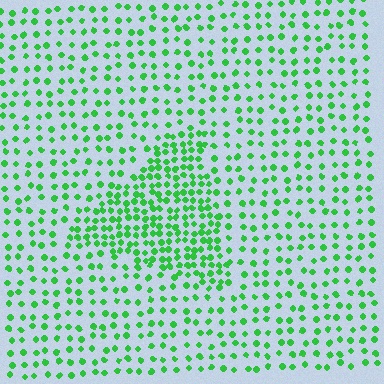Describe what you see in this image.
The image contains small green elements arranged at two different densities. A triangle-shaped region is visible where the elements are more densely packed than the surrounding area.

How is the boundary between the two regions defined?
The boundary is defined by a change in element density (approximately 2.1x ratio). All elements are the same color, size, and shape.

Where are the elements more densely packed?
The elements are more densely packed inside the triangle boundary.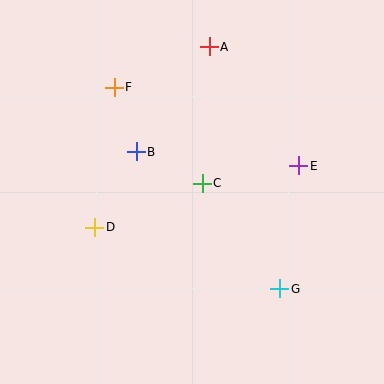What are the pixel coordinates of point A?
Point A is at (209, 47).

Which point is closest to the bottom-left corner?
Point D is closest to the bottom-left corner.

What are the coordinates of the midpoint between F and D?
The midpoint between F and D is at (104, 157).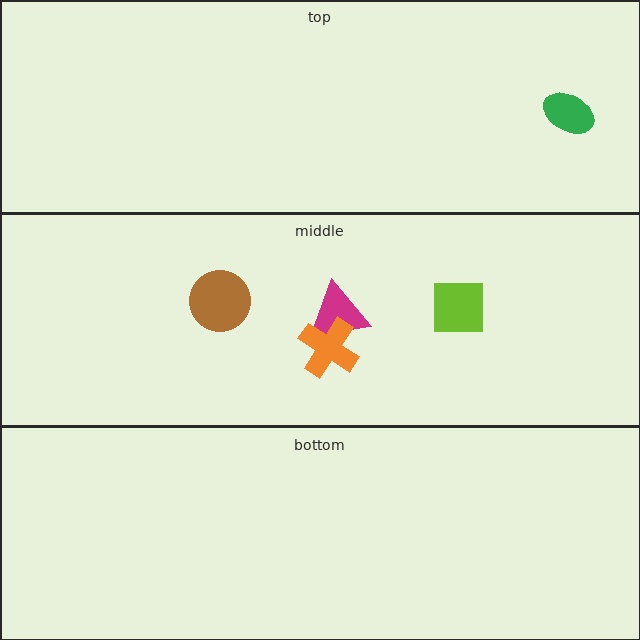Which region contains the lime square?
The middle region.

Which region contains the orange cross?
The middle region.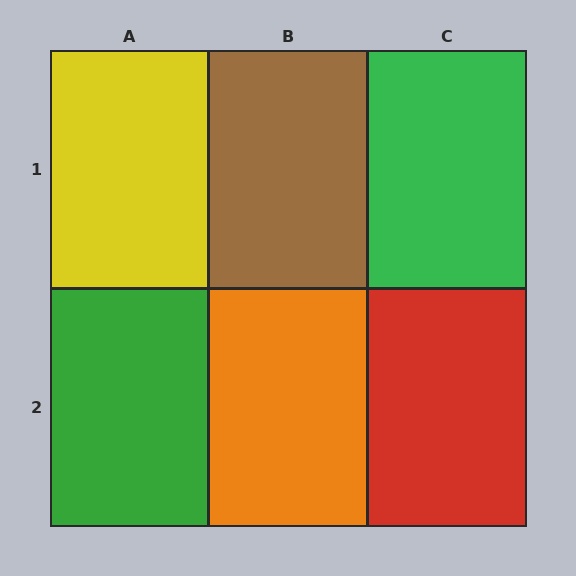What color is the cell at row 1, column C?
Green.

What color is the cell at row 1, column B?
Brown.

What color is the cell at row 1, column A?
Yellow.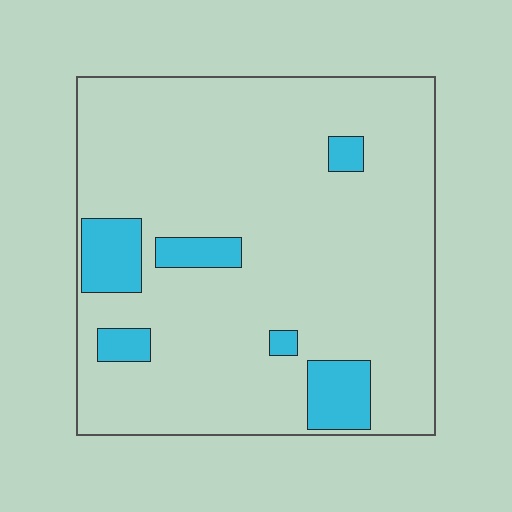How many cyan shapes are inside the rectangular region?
6.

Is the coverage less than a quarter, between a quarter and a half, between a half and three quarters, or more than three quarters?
Less than a quarter.